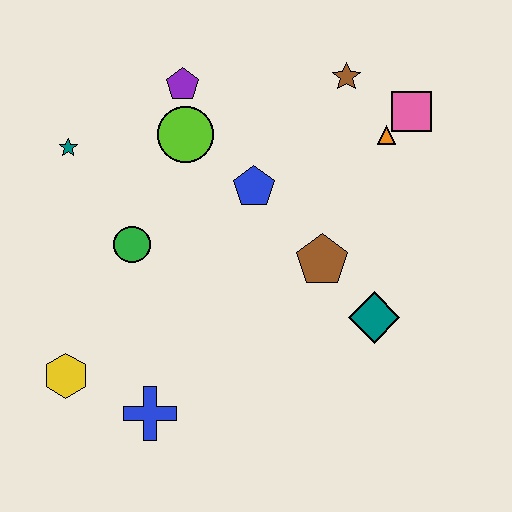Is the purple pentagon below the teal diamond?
No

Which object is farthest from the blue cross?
The pink square is farthest from the blue cross.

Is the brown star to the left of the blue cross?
No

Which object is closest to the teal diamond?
The brown pentagon is closest to the teal diamond.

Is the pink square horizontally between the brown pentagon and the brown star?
No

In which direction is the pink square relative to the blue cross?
The pink square is above the blue cross.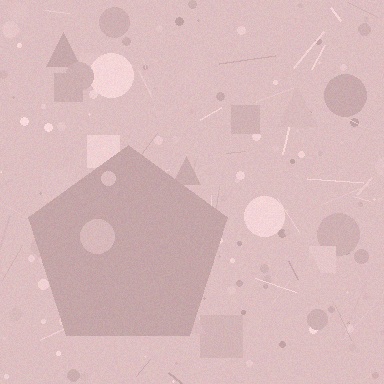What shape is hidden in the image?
A pentagon is hidden in the image.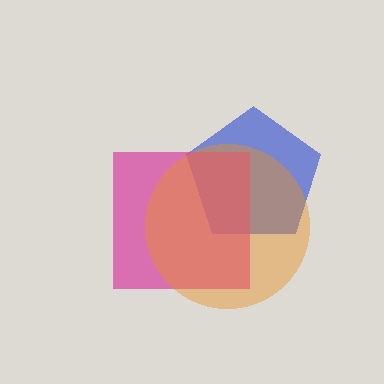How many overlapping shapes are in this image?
There are 3 overlapping shapes in the image.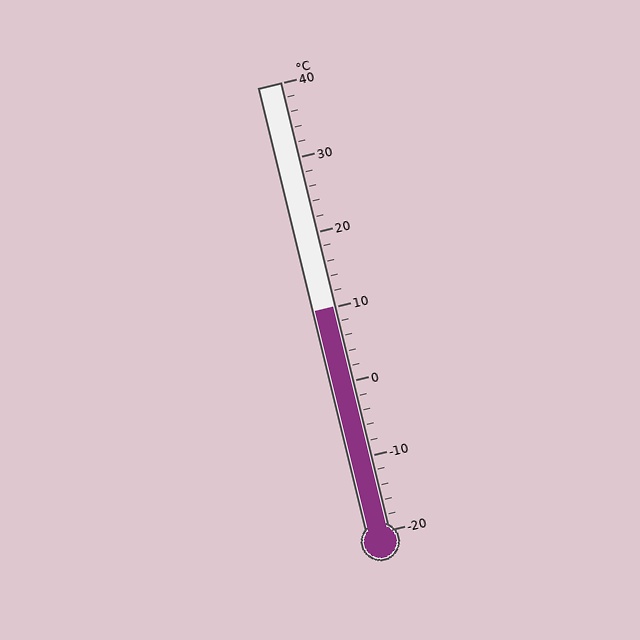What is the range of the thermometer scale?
The thermometer scale ranges from -20°C to 40°C.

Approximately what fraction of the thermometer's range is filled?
The thermometer is filled to approximately 50% of its range.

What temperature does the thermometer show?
The thermometer shows approximately 10°C.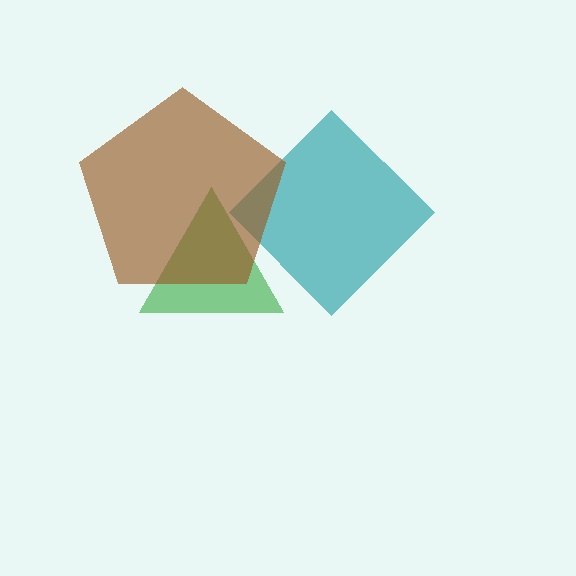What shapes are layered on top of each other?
The layered shapes are: a green triangle, a teal diamond, a brown pentagon.